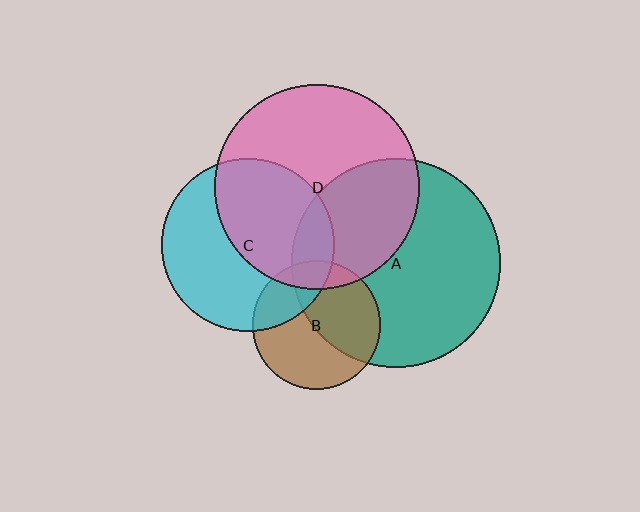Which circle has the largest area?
Circle A (teal).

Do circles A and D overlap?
Yes.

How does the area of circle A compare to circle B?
Approximately 2.6 times.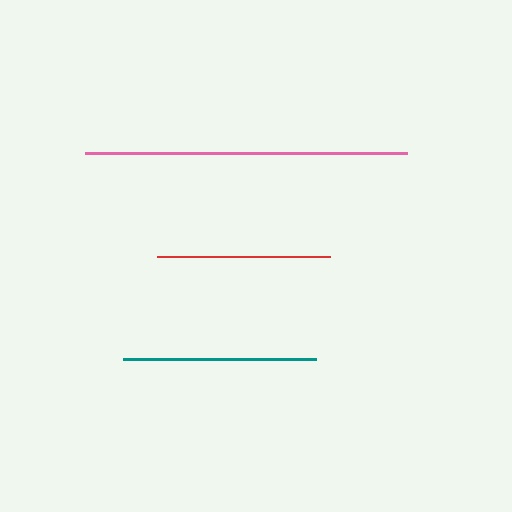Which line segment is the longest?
The pink line is the longest at approximately 323 pixels.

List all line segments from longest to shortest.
From longest to shortest: pink, teal, red.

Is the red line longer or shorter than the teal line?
The teal line is longer than the red line.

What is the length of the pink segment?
The pink segment is approximately 323 pixels long.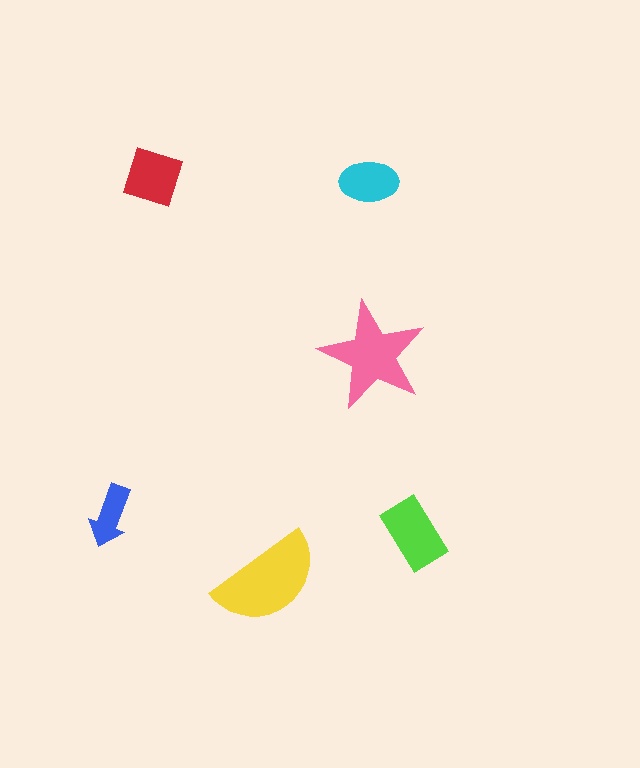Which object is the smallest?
The blue arrow.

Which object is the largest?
The yellow semicircle.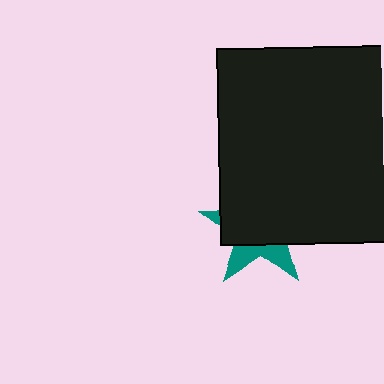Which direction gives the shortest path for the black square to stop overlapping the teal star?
Moving up gives the shortest separation.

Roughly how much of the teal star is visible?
A small part of it is visible (roughly 31%).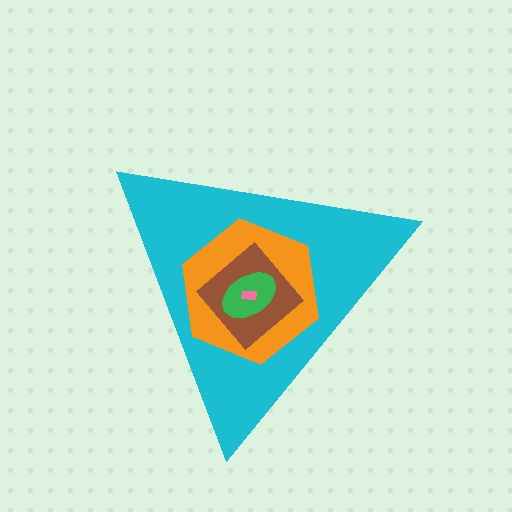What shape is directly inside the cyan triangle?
The orange hexagon.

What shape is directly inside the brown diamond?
The green ellipse.